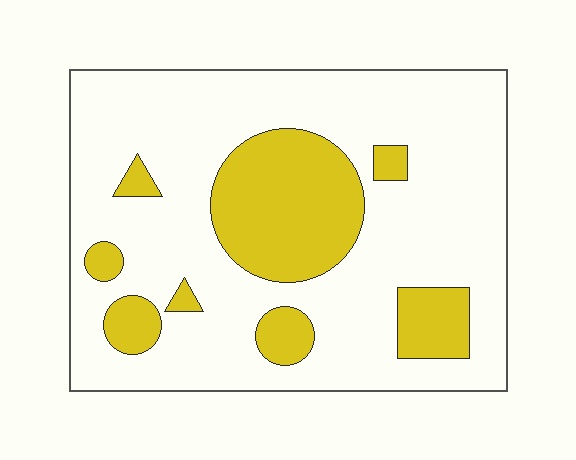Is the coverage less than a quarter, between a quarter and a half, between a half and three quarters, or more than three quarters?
Less than a quarter.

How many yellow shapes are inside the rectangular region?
8.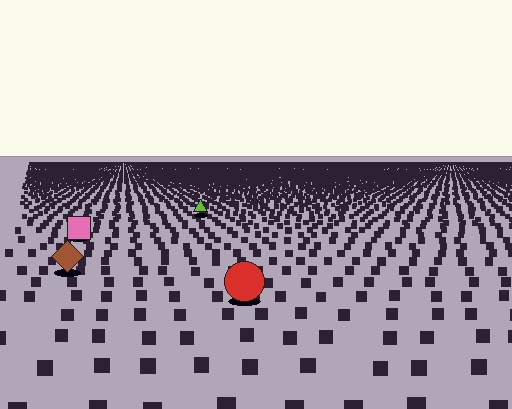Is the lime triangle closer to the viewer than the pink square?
No. The pink square is closer — you can tell from the texture gradient: the ground texture is coarser near it.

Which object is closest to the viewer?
The red circle is closest. The texture marks near it are larger and more spread out.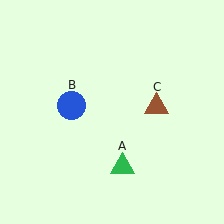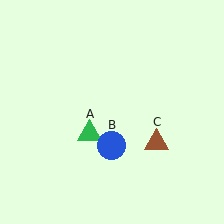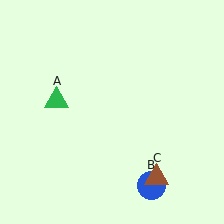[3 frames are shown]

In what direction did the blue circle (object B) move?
The blue circle (object B) moved down and to the right.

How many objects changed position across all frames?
3 objects changed position: green triangle (object A), blue circle (object B), brown triangle (object C).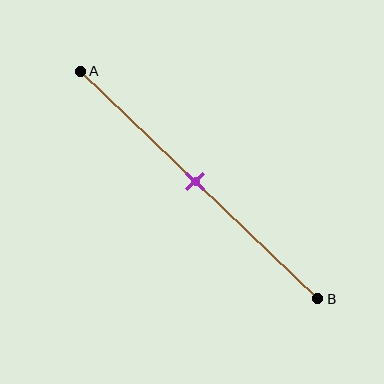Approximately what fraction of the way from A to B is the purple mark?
The purple mark is approximately 50% of the way from A to B.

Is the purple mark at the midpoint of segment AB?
Yes, the mark is approximately at the midpoint.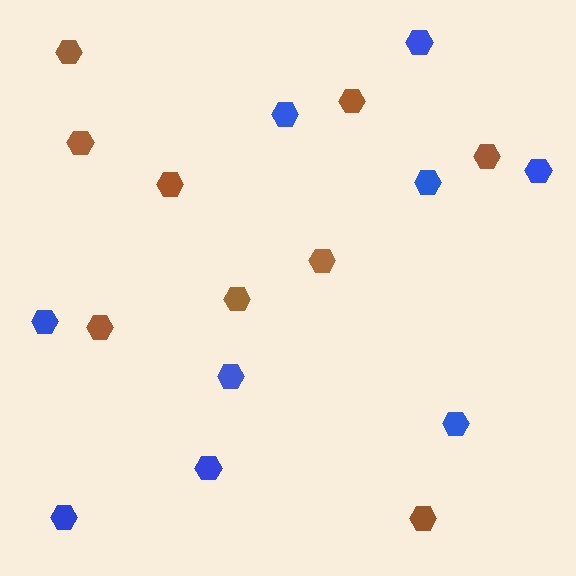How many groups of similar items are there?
There are 2 groups: one group of blue hexagons (9) and one group of brown hexagons (9).